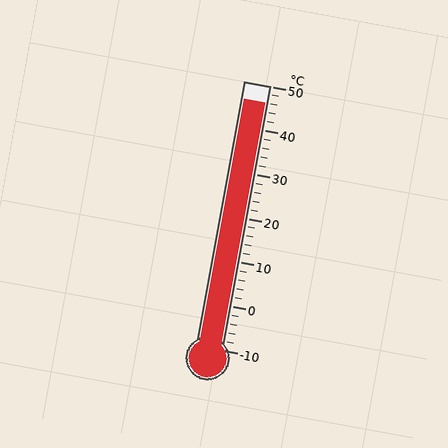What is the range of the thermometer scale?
The thermometer scale ranges from -10°C to 50°C.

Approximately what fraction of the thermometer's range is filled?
The thermometer is filled to approximately 95% of its range.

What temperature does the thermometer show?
The thermometer shows approximately 46°C.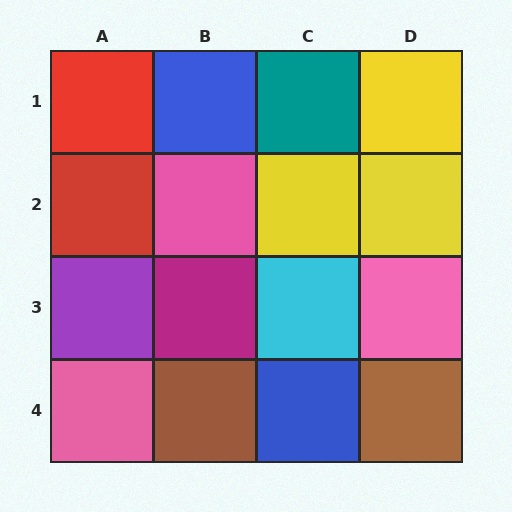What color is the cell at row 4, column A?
Pink.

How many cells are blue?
2 cells are blue.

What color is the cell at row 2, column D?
Yellow.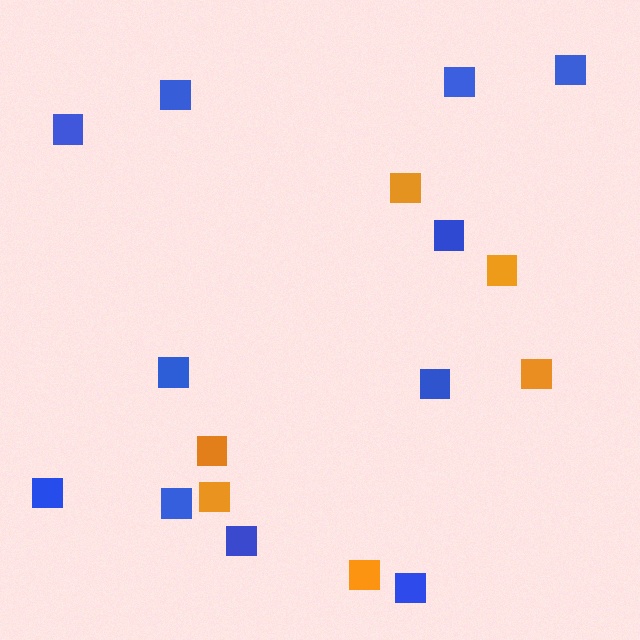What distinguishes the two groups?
There are 2 groups: one group of orange squares (6) and one group of blue squares (11).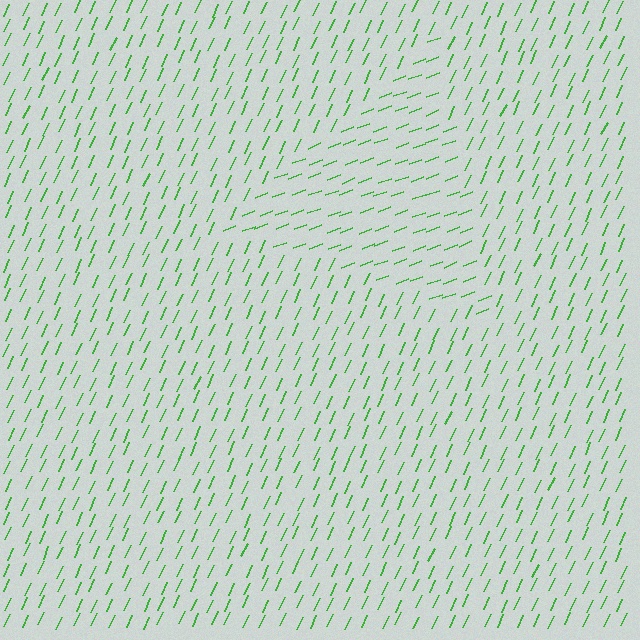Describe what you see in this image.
The image is filled with small green line segments. A triangle region in the image has lines oriented differently from the surrounding lines, creating a visible texture boundary.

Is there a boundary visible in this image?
Yes, there is a texture boundary formed by a change in line orientation.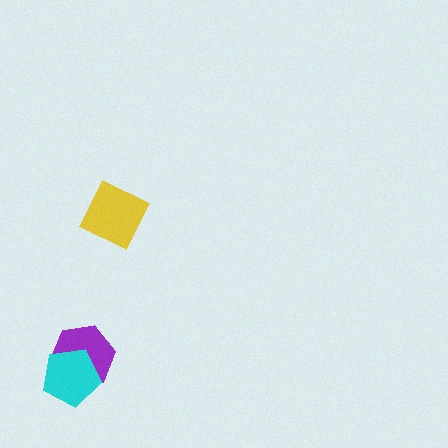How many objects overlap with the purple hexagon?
1 object overlaps with the purple hexagon.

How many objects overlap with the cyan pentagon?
1 object overlaps with the cyan pentagon.